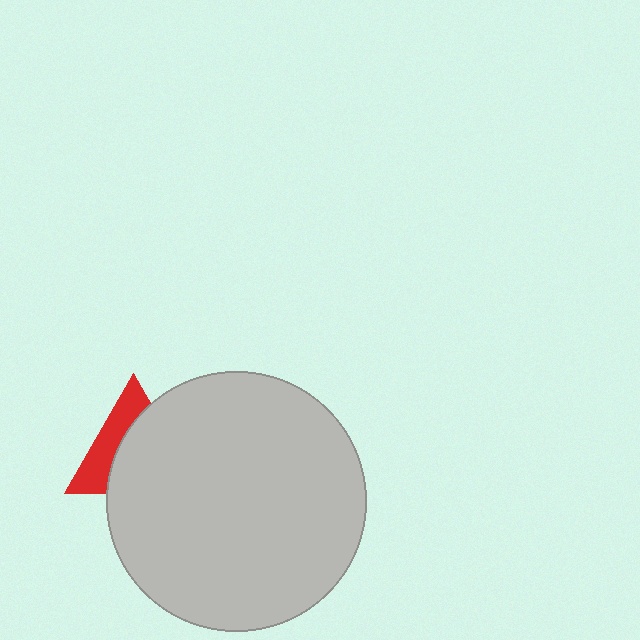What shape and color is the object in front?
The object in front is a light gray circle.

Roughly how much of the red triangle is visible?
A small part of it is visible (roughly 40%).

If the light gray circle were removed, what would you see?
You would see the complete red triangle.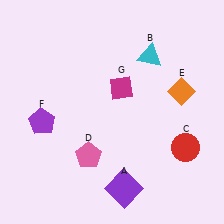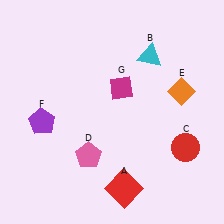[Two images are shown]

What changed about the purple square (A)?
In Image 1, A is purple. In Image 2, it changed to red.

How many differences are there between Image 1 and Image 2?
There is 1 difference between the two images.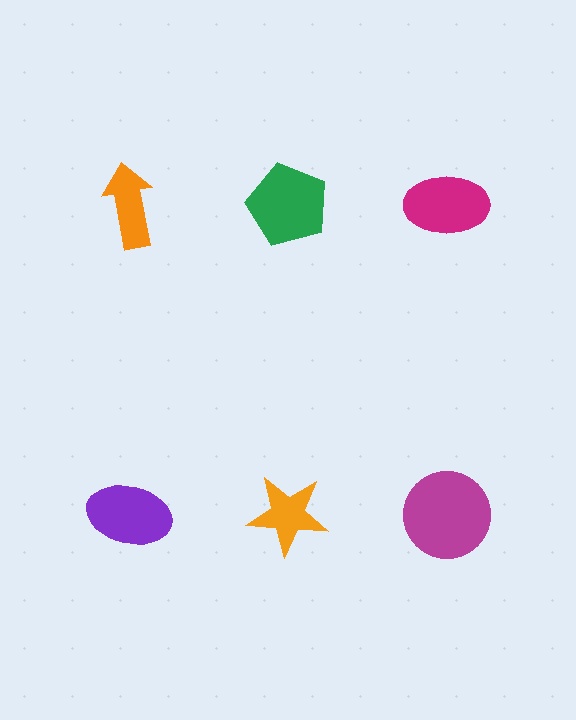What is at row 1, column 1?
An orange arrow.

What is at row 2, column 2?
An orange star.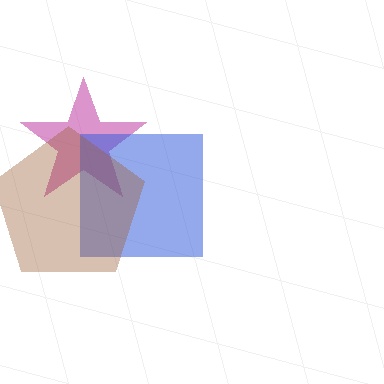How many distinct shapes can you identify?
There are 3 distinct shapes: a magenta star, a blue square, a brown pentagon.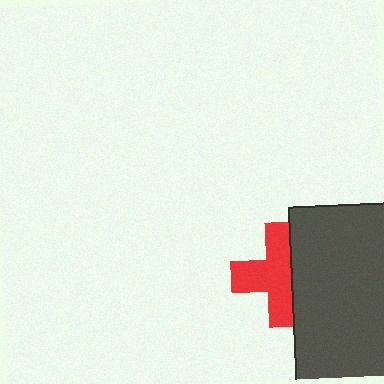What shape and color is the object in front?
The object in front is a dark gray rectangle.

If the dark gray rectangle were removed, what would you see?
You would see the complete red cross.